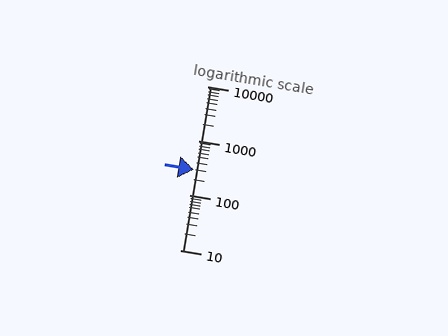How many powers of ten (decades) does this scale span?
The scale spans 3 decades, from 10 to 10000.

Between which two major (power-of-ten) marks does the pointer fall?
The pointer is between 100 and 1000.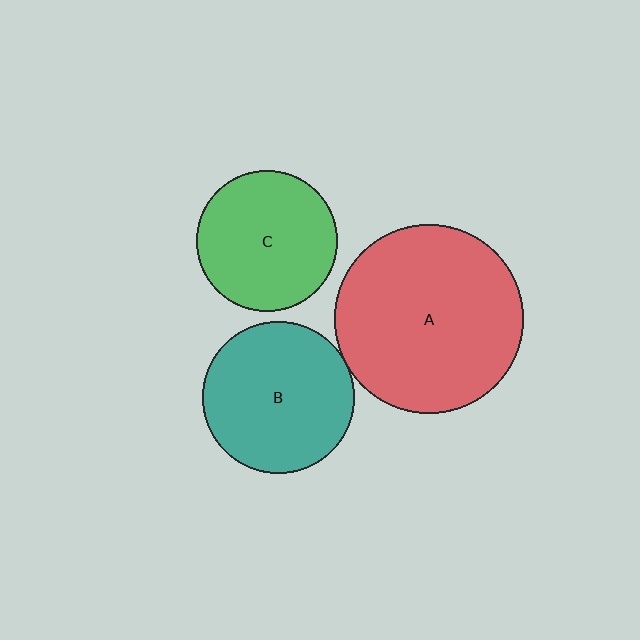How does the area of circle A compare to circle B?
Approximately 1.6 times.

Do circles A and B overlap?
Yes.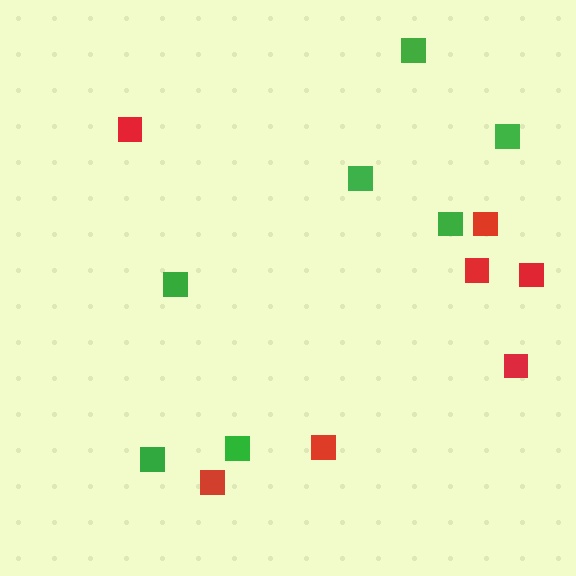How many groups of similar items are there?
There are 2 groups: one group of green squares (7) and one group of red squares (7).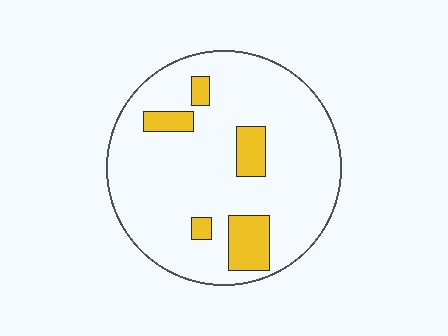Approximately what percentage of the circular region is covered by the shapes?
Approximately 15%.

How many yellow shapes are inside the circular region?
5.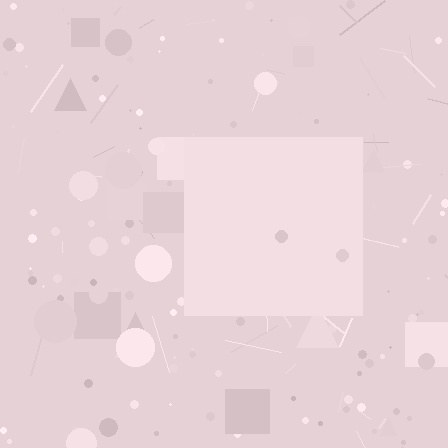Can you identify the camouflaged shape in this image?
The camouflaged shape is a square.